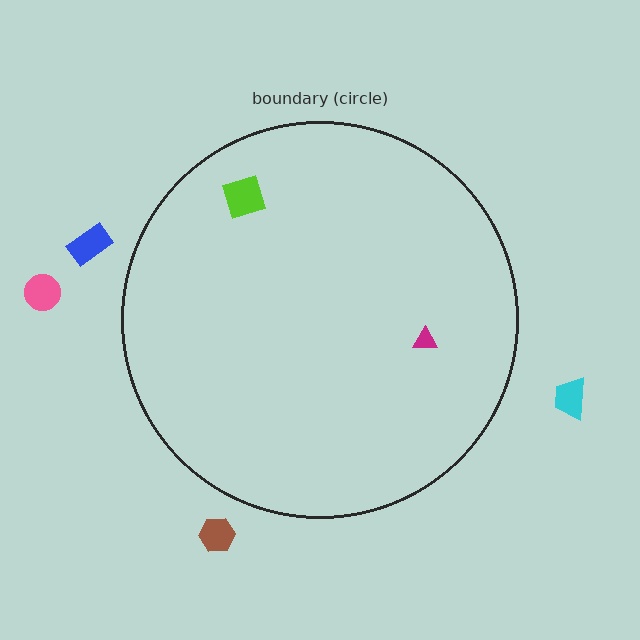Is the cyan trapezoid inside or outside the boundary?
Outside.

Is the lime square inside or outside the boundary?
Inside.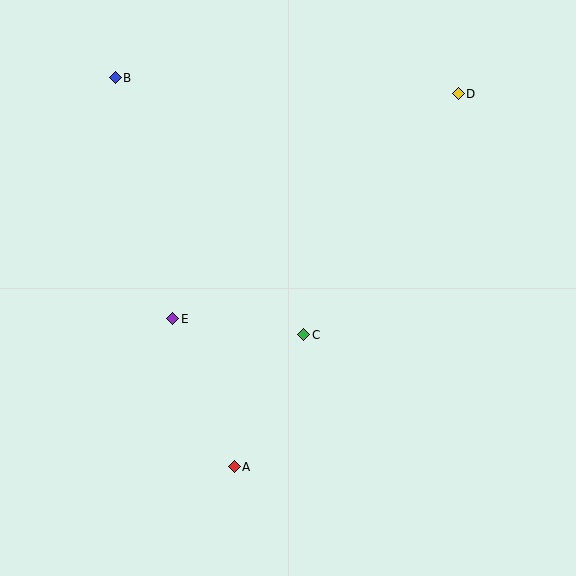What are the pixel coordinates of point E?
Point E is at (173, 319).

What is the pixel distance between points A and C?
The distance between A and C is 149 pixels.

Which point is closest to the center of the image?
Point C at (304, 335) is closest to the center.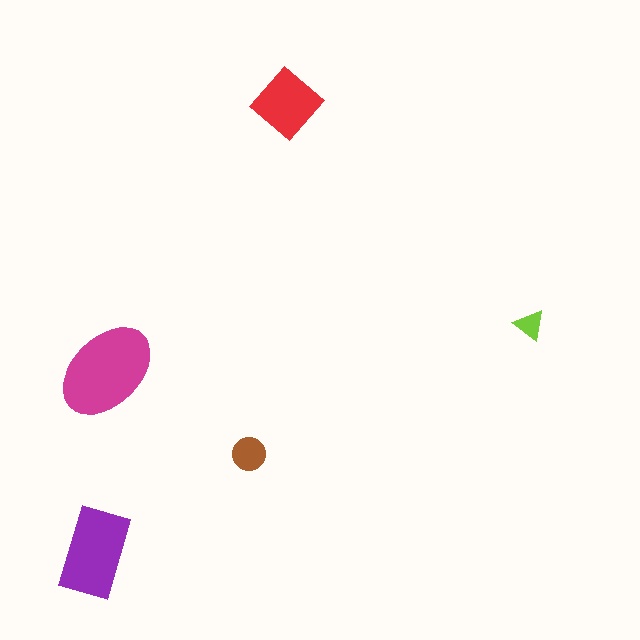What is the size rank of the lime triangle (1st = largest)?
5th.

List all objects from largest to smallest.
The magenta ellipse, the purple rectangle, the red diamond, the brown circle, the lime triangle.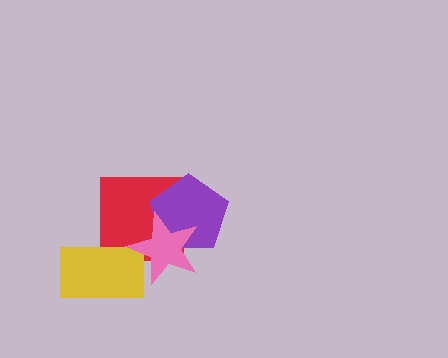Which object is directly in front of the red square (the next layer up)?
The yellow rectangle is directly in front of the red square.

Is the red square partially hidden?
Yes, it is partially covered by another shape.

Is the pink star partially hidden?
No, no other shape covers it.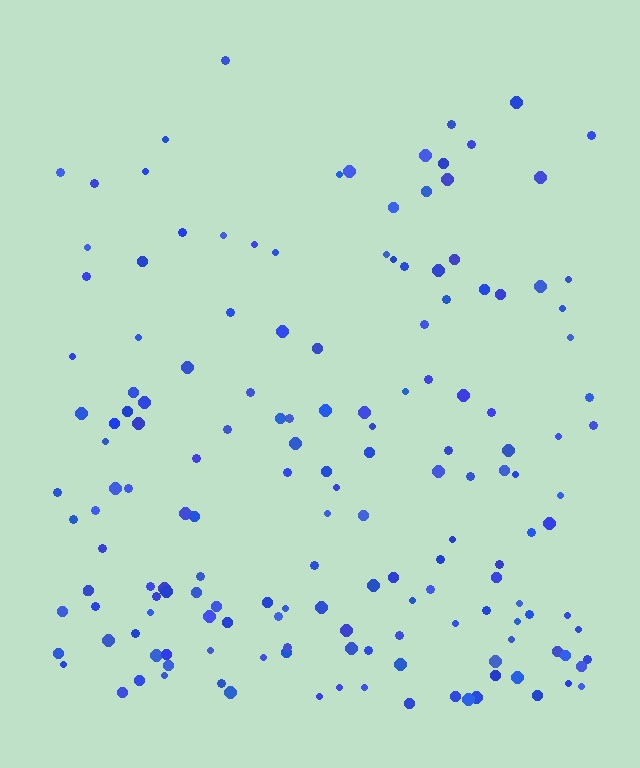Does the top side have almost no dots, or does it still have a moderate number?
Still a moderate number, just noticeably fewer than the bottom.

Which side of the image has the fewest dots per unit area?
The top.